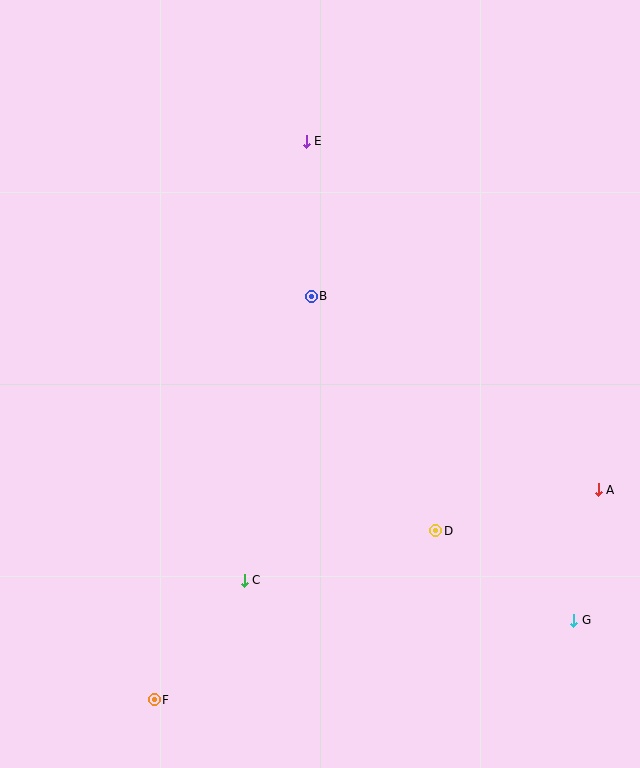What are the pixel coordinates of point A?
Point A is at (598, 490).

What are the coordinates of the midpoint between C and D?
The midpoint between C and D is at (340, 556).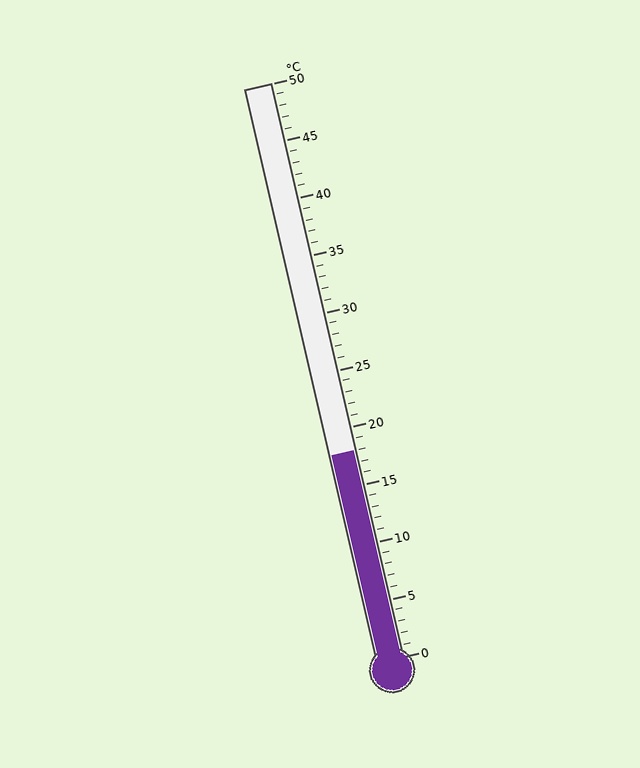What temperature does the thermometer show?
The thermometer shows approximately 18°C.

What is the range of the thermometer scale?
The thermometer scale ranges from 0°C to 50°C.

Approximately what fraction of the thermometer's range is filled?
The thermometer is filled to approximately 35% of its range.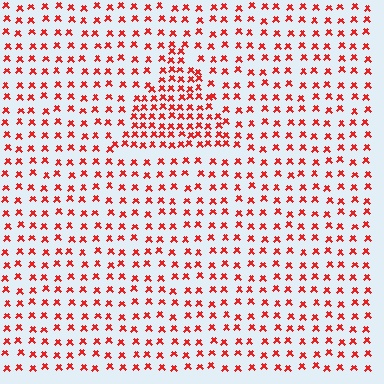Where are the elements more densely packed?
The elements are more densely packed inside the triangle boundary.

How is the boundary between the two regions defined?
The boundary is defined by a change in element density (approximately 1.9x ratio). All elements are the same color, size, and shape.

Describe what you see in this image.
The image contains small red elements arranged at two different densities. A triangle-shaped region is visible where the elements are more densely packed than the surrounding area.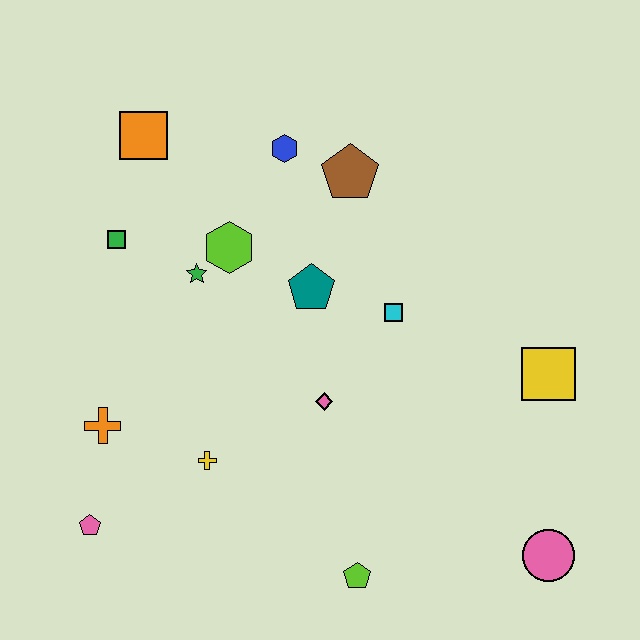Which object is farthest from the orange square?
The pink circle is farthest from the orange square.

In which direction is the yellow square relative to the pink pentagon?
The yellow square is to the right of the pink pentagon.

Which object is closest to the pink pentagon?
The orange cross is closest to the pink pentagon.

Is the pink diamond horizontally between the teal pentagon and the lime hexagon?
No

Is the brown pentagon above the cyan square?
Yes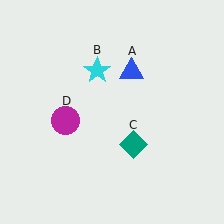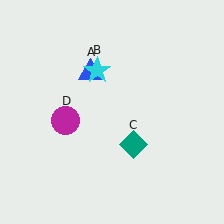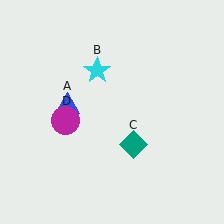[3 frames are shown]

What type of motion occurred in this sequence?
The blue triangle (object A) rotated counterclockwise around the center of the scene.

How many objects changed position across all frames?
1 object changed position: blue triangle (object A).